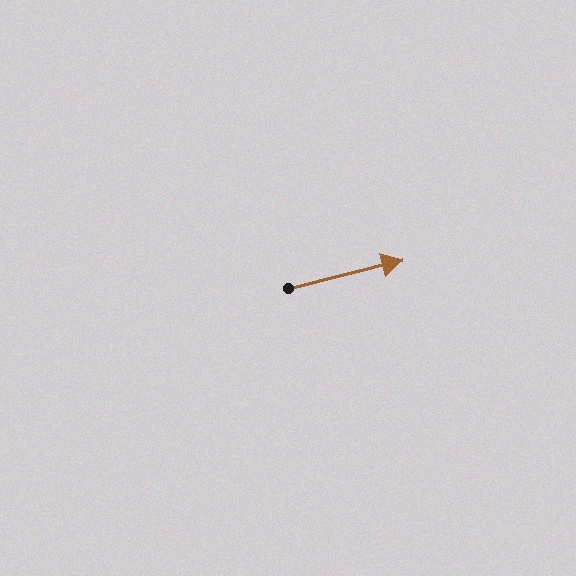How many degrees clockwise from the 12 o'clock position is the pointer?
Approximately 76 degrees.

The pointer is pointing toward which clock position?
Roughly 3 o'clock.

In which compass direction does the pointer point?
East.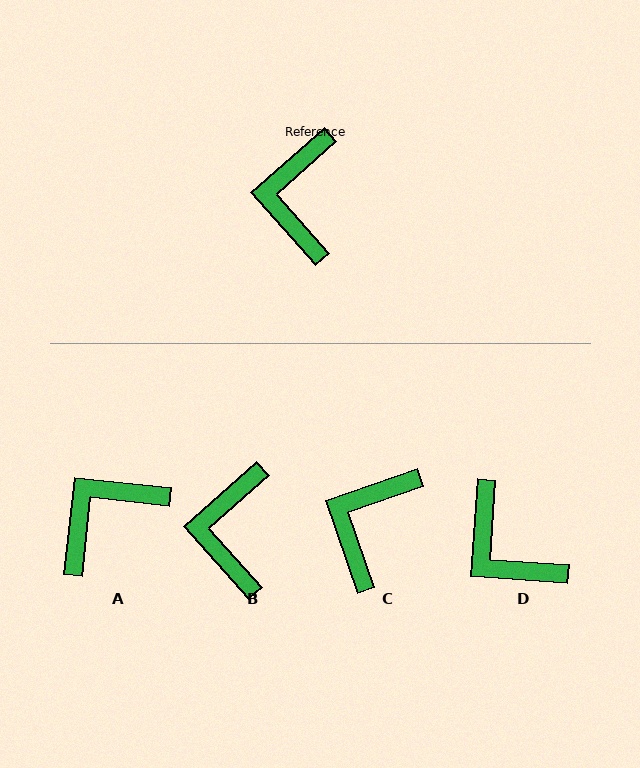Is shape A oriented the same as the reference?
No, it is off by about 48 degrees.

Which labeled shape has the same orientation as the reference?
B.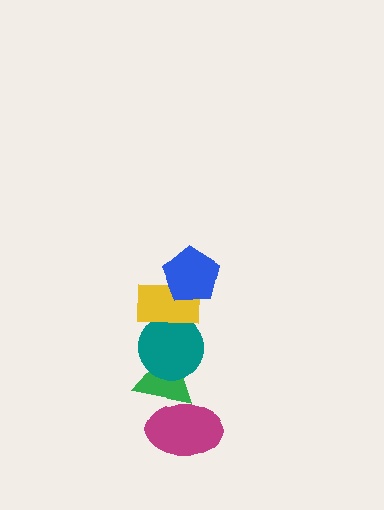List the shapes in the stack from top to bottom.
From top to bottom: the blue pentagon, the yellow rectangle, the teal circle, the green triangle, the magenta ellipse.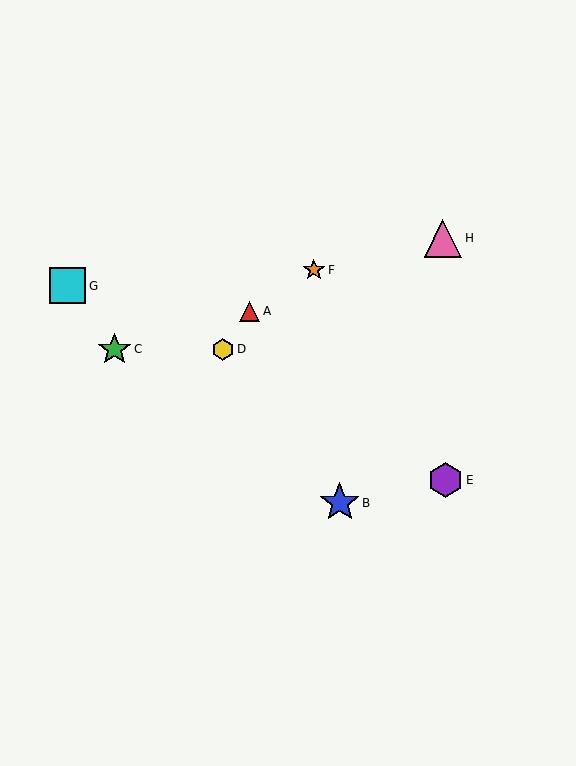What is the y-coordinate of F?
Object F is at y≈270.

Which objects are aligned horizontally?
Objects C, D are aligned horizontally.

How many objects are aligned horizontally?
2 objects (C, D) are aligned horizontally.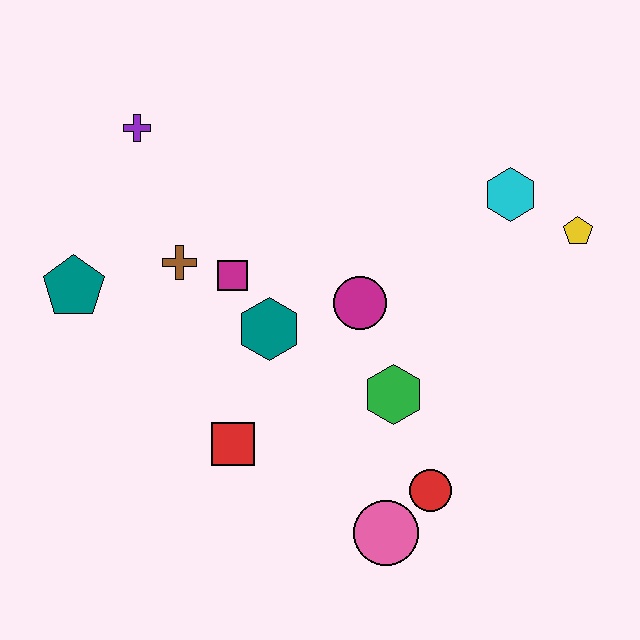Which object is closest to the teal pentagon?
The brown cross is closest to the teal pentagon.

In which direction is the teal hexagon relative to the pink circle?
The teal hexagon is above the pink circle.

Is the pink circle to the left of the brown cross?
No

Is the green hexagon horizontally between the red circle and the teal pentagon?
Yes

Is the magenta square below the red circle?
No